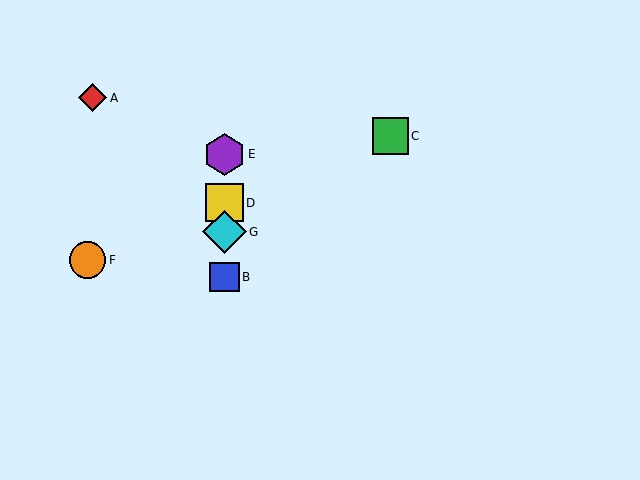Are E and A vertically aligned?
No, E is at x≈224 and A is at x≈93.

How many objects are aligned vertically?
4 objects (B, D, E, G) are aligned vertically.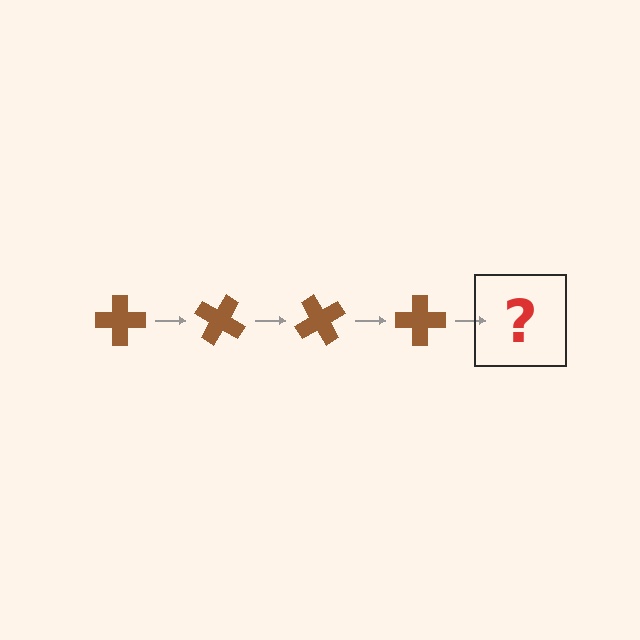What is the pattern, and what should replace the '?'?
The pattern is that the cross rotates 30 degrees each step. The '?' should be a brown cross rotated 120 degrees.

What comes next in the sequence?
The next element should be a brown cross rotated 120 degrees.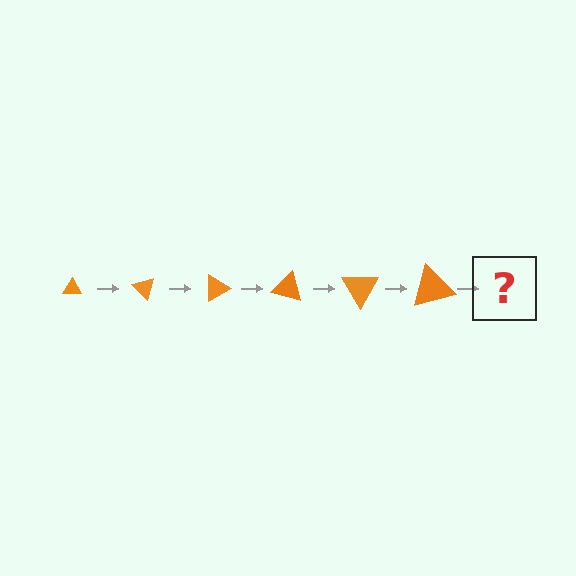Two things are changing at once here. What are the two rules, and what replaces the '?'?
The two rules are that the triangle grows larger each step and it rotates 45 degrees each step. The '?' should be a triangle, larger than the previous one and rotated 270 degrees from the start.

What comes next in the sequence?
The next element should be a triangle, larger than the previous one and rotated 270 degrees from the start.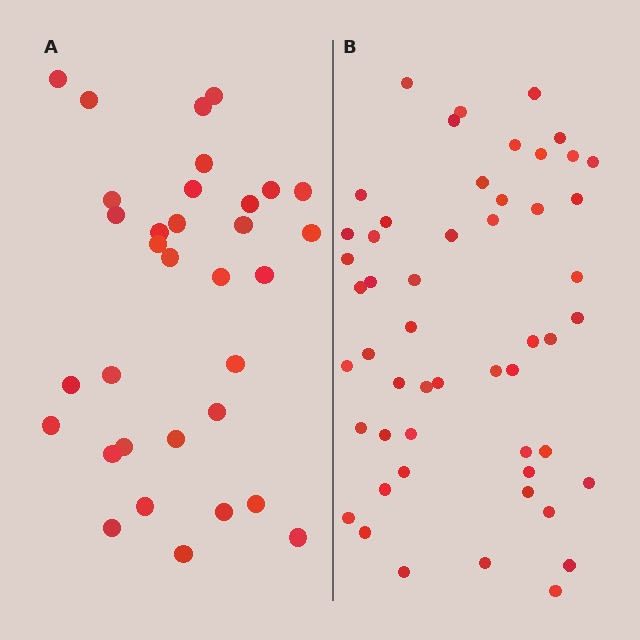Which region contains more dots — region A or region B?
Region B (the right region) has more dots.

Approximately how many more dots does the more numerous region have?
Region B has approximately 20 more dots than region A.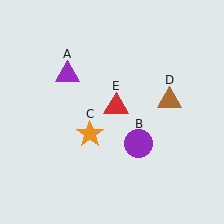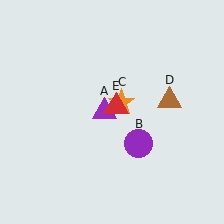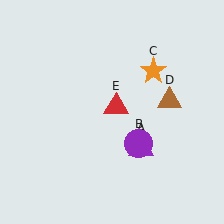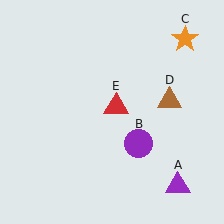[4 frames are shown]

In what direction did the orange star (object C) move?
The orange star (object C) moved up and to the right.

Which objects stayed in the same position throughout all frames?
Purple circle (object B) and brown triangle (object D) and red triangle (object E) remained stationary.